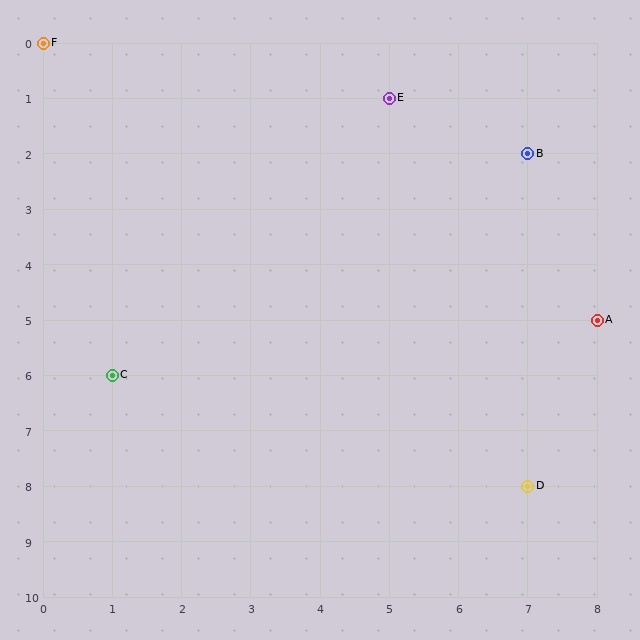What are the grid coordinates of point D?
Point D is at grid coordinates (7, 8).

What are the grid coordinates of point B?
Point B is at grid coordinates (7, 2).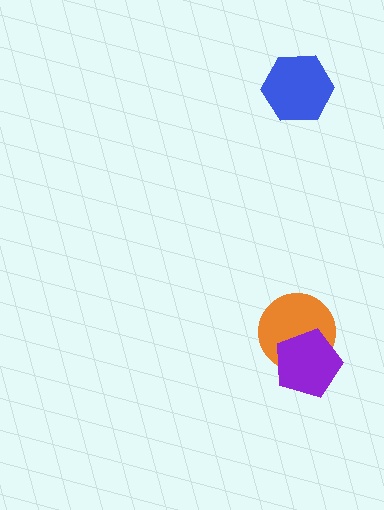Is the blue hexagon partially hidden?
No, no other shape covers it.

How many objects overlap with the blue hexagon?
0 objects overlap with the blue hexagon.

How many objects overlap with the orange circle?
1 object overlaps with the orange circle.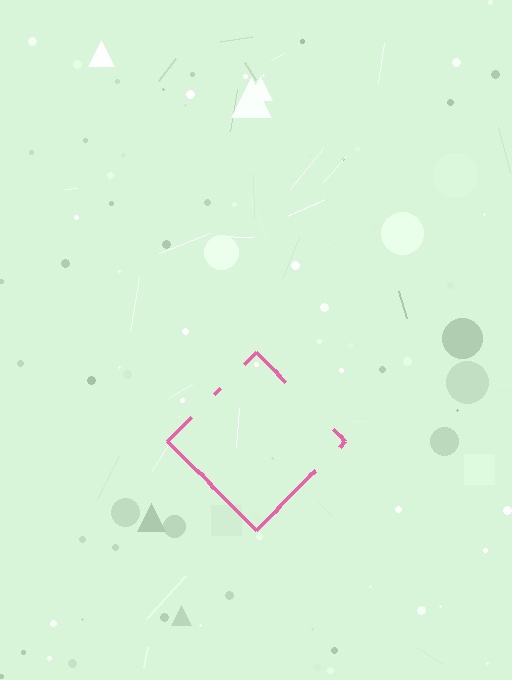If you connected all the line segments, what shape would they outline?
They would outline a diamond.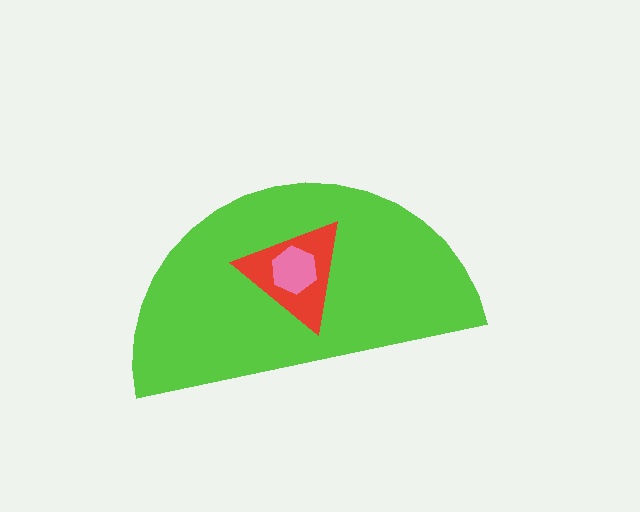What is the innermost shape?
The pink hexagon.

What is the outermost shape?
The lime semicircle.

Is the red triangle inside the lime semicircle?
Yes.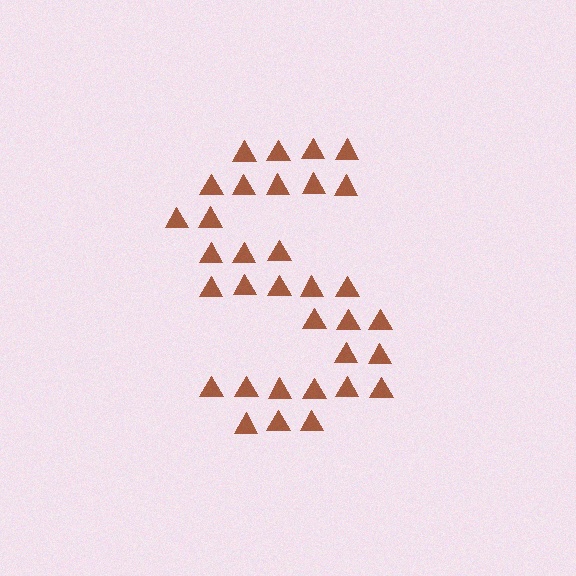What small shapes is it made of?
It is made of small triangles.